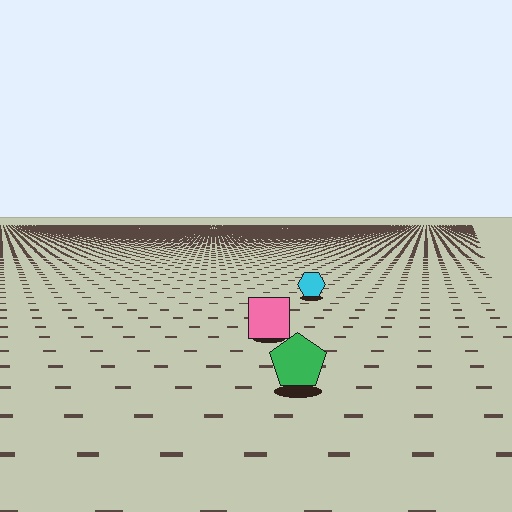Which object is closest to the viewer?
The green pentagon is closest. The texture marks near it are larger and more spread out.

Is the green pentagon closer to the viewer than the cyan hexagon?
Yes. The green pentagon is closer — you can tell from the texture gradient: the ground texture is coarser near it.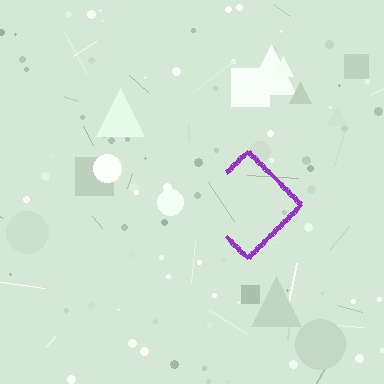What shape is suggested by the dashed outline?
The dashed outline suggests a diamond.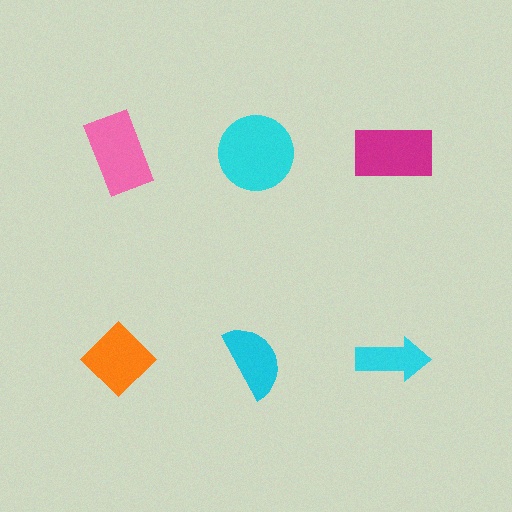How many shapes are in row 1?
3 shapes.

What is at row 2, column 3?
A cyan arrow.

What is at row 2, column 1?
An orange diamond.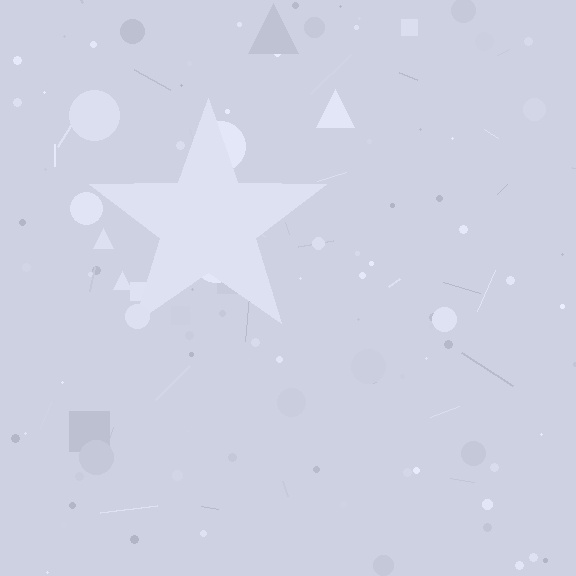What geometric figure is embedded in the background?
A star is embedded in the background.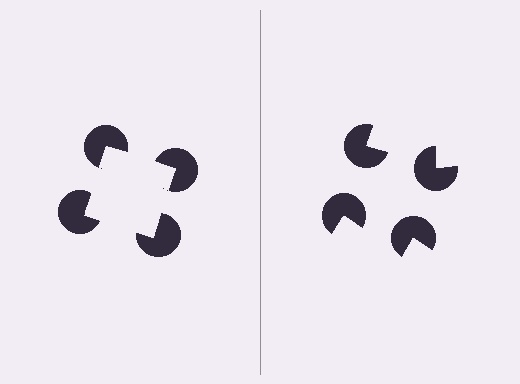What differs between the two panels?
The pac-man discs are positioned identically on both sides; only the wedge orientations differ. On the left they align to a square; on the right they are misaligned.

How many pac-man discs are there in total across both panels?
8 — 4 on each side.